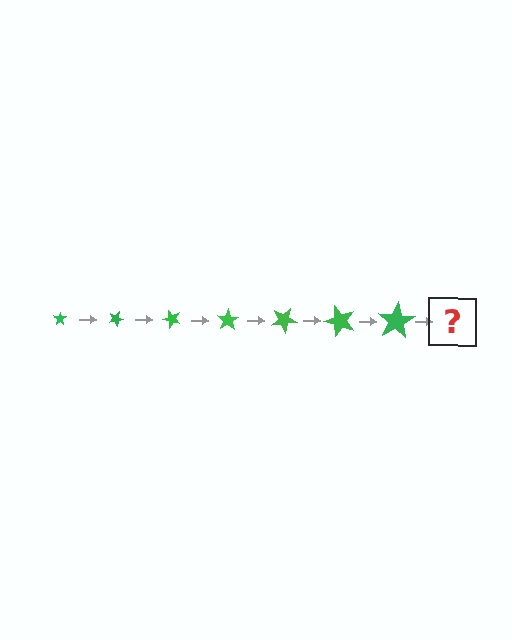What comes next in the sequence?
The next element should be a star, larger than the previous one and rotated 175 degrees from the start.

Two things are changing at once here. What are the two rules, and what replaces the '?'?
The two rules are that the star grows larger each step and it rotates 25 degrees each step. The '?' should be a star, larger than the previous one and rotated 175 degrees from the start.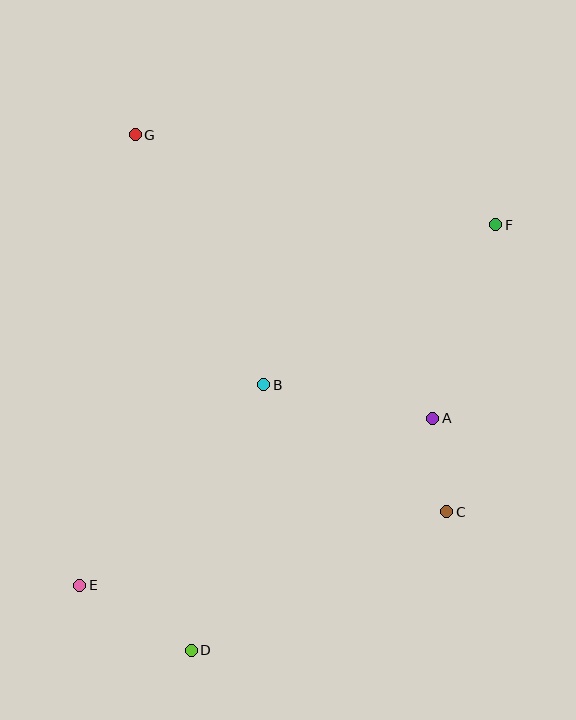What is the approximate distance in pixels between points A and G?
The distance between A and G is approximately 411 pixels.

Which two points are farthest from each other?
Points E and F are farthest from each other.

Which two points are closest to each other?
Points A and C are closest to each other.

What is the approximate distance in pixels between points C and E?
The distance between C and E is approximately 374 pixels.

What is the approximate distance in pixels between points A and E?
The distance between A and E is approximately 391 pixels.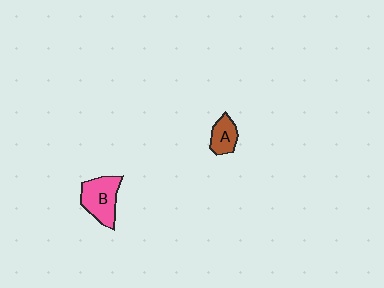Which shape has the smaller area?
Shape A (brown).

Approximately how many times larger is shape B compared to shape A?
Approximately 1.8 times.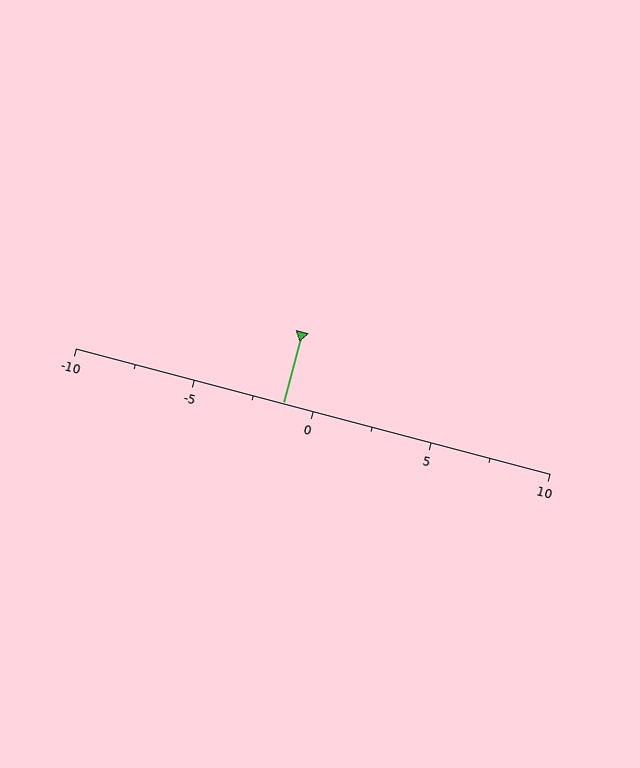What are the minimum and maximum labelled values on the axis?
The axis runs from -10 to 10.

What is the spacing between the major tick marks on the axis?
The major ticks are spaced 5 apart.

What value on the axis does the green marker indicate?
The marker indicates approximately -1.2.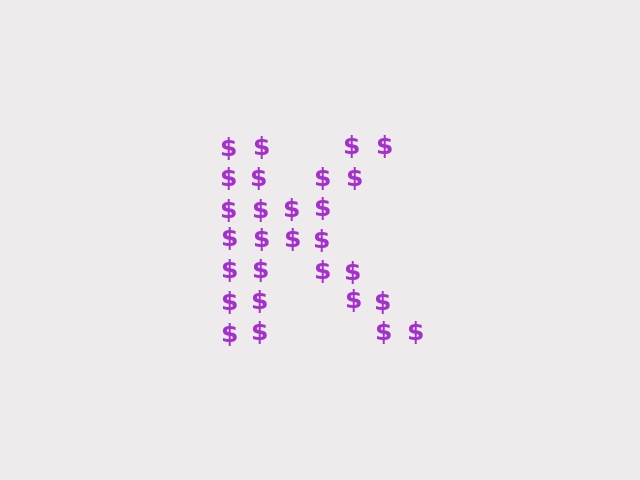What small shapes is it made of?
It is made of small dollar signs.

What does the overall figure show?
The overall figure shows the letter K.